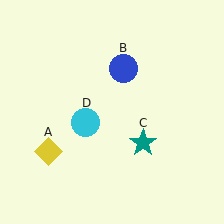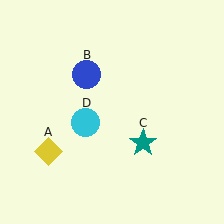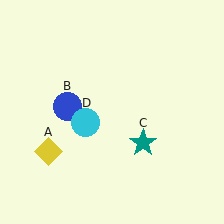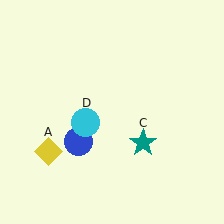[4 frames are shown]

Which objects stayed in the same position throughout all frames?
Yellow diamond (object A) and teal star (object C) and cyan circle (object D) remained stationary.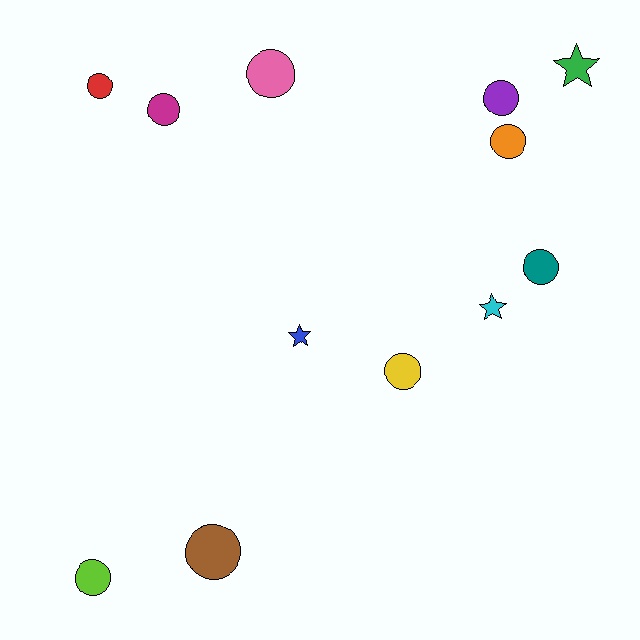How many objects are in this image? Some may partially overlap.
There are 12 objects.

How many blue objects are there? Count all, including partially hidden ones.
There is 1 blue object.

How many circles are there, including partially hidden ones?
There are 9 circles.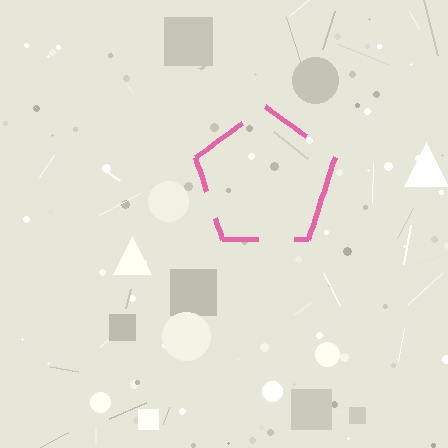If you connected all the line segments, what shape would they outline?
They would outline a pentagon.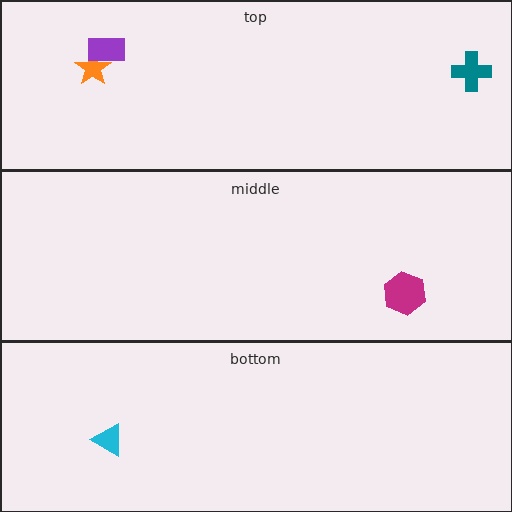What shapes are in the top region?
The orange star, the purple rectangle, the teal cross.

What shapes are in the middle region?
The magenta hexagon.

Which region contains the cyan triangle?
The bottom region.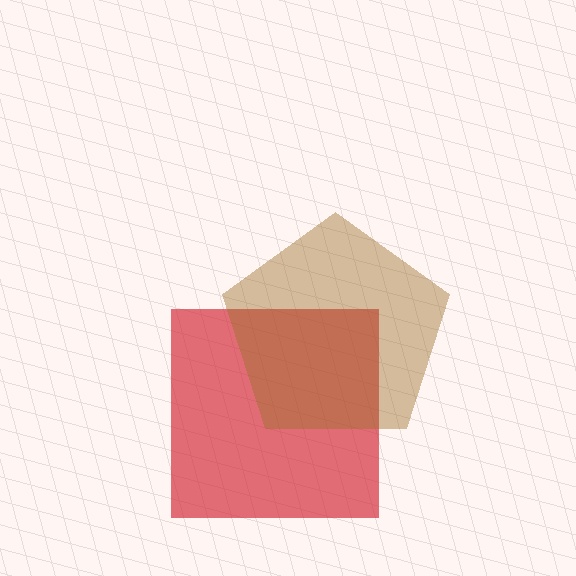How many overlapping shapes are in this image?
There are 2 overlapping shapes in the image.